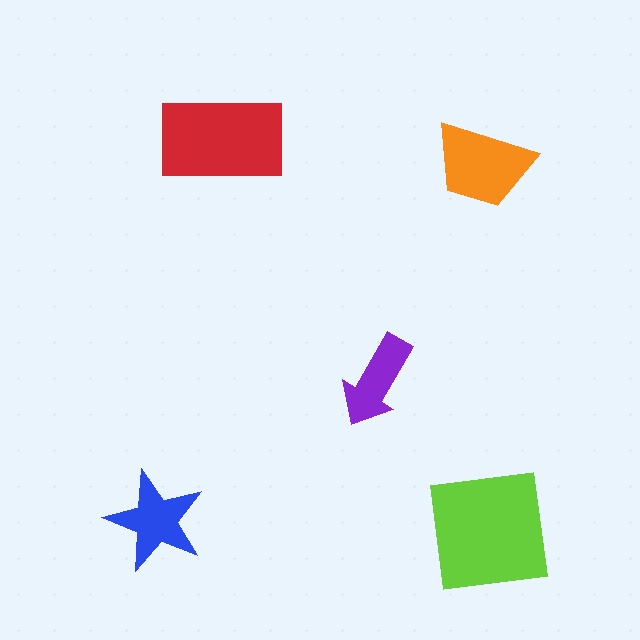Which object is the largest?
The lime square.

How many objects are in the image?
There are 5 objects in the image.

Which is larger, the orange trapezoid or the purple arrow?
The orange trapezoid.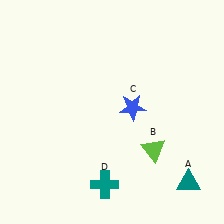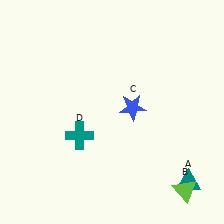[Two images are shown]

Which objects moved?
The objects that moved are: the lime triangle (B), the teal cross (D).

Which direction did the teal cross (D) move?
The teal cross (D) moved up.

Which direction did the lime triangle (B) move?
The lime triangle (B) moved down.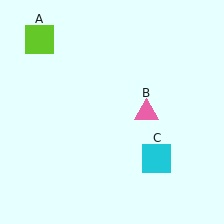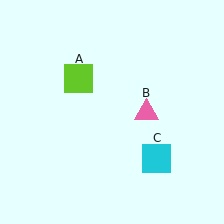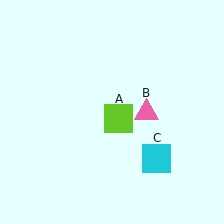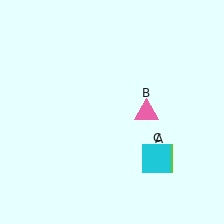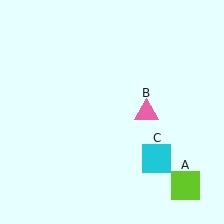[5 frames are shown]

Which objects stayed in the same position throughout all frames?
Pink triangle (object B) and cyan square (object C) remained stationary.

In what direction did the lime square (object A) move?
The lime square (object A) moved down and to the right.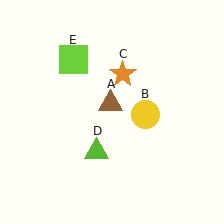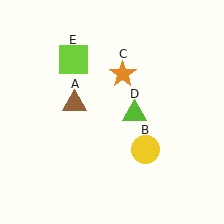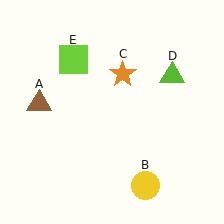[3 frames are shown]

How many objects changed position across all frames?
3 objects changed position: brown triangle (object A), yellow circle (object B), lime triangle (object D).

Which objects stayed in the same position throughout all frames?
Orange star (object C) and lime square (object E) remained stationary.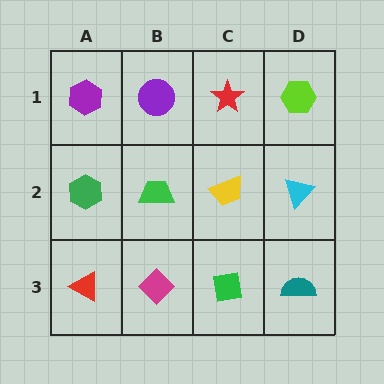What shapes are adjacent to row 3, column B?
A green trapezoid (row 2, column B), a red triangle (row 3, column A), a green square (row 3, column C).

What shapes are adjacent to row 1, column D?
A cyan triangle (row 2, column D), a red star (row 1, column C).